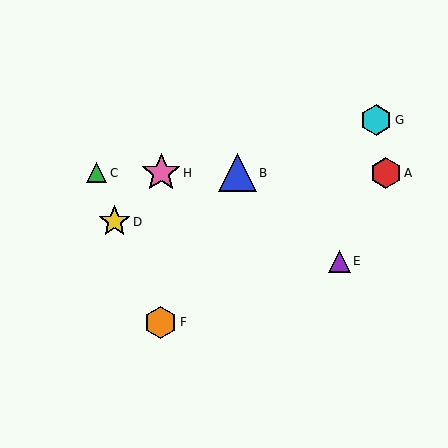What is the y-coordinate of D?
Object D is at y≈222.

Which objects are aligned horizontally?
Objects A, B, C, H are aligned horizontally.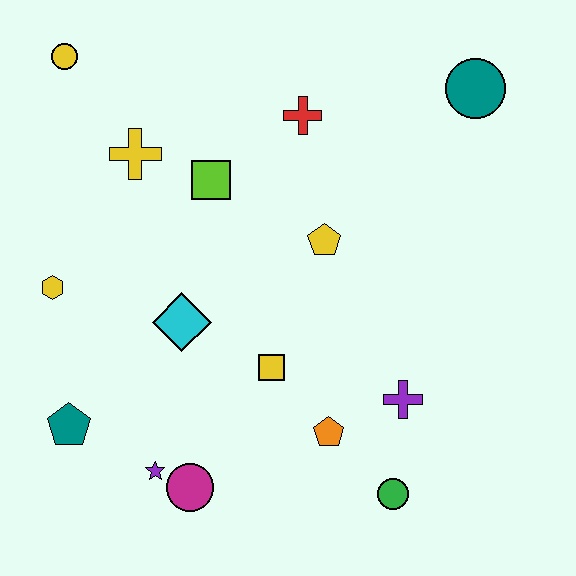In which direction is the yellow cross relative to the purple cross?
The yellow cross is to the left of the purple cross.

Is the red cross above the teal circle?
No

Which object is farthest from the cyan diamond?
The teal circle is farthest from the cyan diamond.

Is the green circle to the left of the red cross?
No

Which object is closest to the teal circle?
The red cross is closest to the teal circle.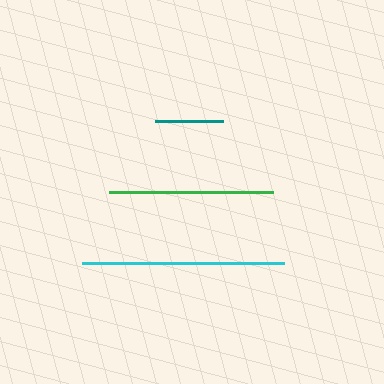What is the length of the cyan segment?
The cyan segment is approximately 202 pixels long.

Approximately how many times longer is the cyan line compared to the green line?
The cyan line is approximately 1.2 times the length of the green line.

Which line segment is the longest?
The cyan line is the longest at approximately 202 pixels.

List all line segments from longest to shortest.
From longest to shortest: cyan, green, teal.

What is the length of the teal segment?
The teal segment is approximately 68 pixels long.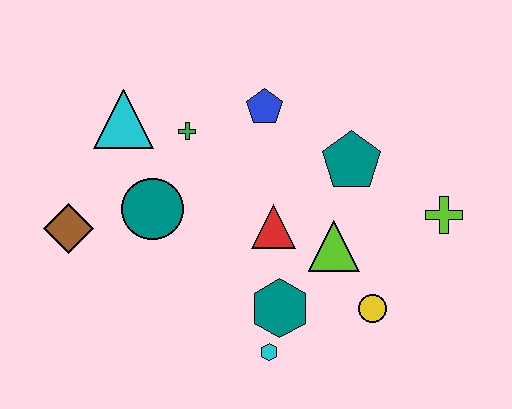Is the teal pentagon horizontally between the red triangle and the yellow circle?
Yes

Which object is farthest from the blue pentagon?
The cyan hexagon is farthest from the blue pentagon.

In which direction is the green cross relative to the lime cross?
The green cross is to the left of the lime cross.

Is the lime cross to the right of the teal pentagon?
Yes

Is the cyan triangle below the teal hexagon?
No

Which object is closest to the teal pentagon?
The lime triangle is closest to the teal pentagon.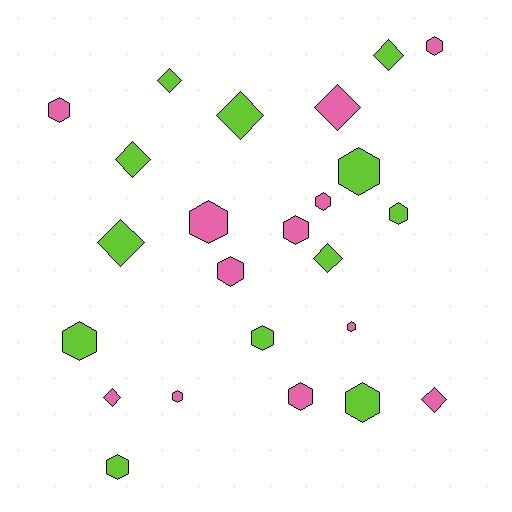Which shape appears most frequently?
Hexagon, with 15 objects.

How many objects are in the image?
There are 24 objects.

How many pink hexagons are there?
There are 9 pink hexagons.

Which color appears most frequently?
Pink, with 12 objects.